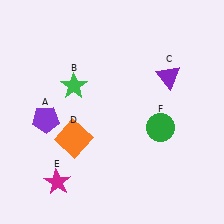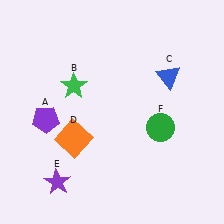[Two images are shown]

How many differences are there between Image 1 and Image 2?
There are 2 differences between the two images.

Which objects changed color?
C changed from purple to blue. E changed from magenta to purple.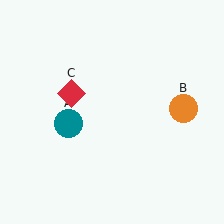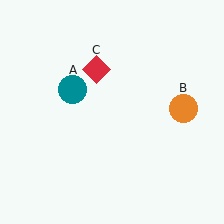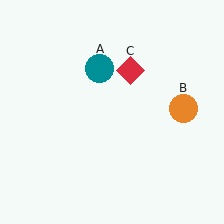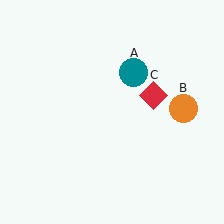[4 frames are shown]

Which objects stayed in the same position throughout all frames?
Orange circle (object B) remained stationary.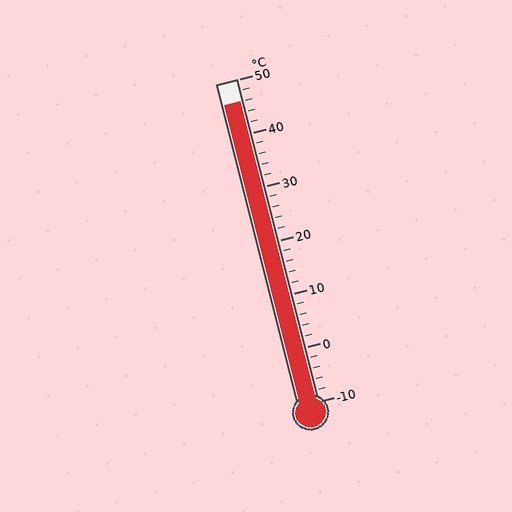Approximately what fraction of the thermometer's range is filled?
The thermometer is filled to approximately 95% of its range.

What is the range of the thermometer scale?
The thermometer scale ranges from -10°C to 50°C.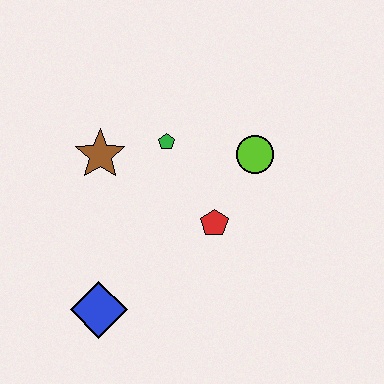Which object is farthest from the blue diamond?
The lime circle is farthest from the blue diamond.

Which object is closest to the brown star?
The green pentagon is closest to the brown star.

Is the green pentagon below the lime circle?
No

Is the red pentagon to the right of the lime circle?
No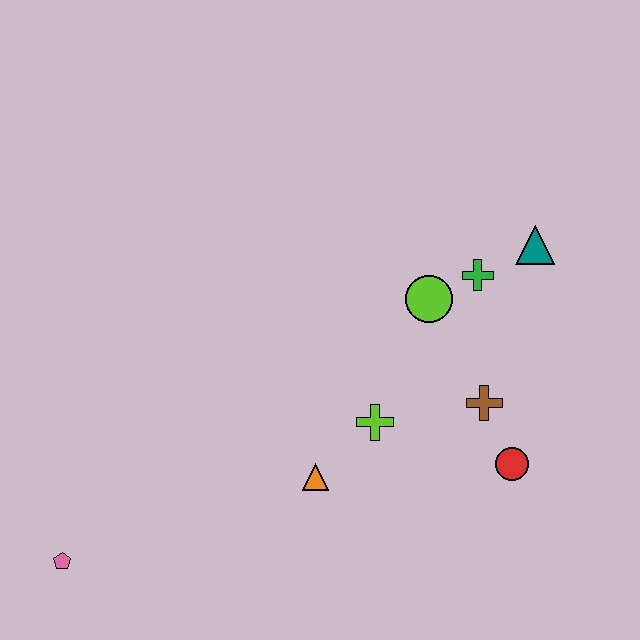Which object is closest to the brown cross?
The red circle is closest to the brown cross.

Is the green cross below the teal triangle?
Yes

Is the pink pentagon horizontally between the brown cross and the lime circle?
No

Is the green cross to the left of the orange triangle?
No